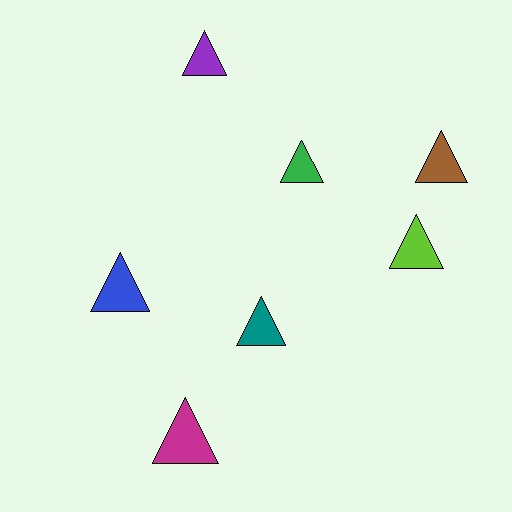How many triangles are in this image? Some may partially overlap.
There are 7 triangles.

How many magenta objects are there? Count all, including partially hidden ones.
There is 1 magenta object.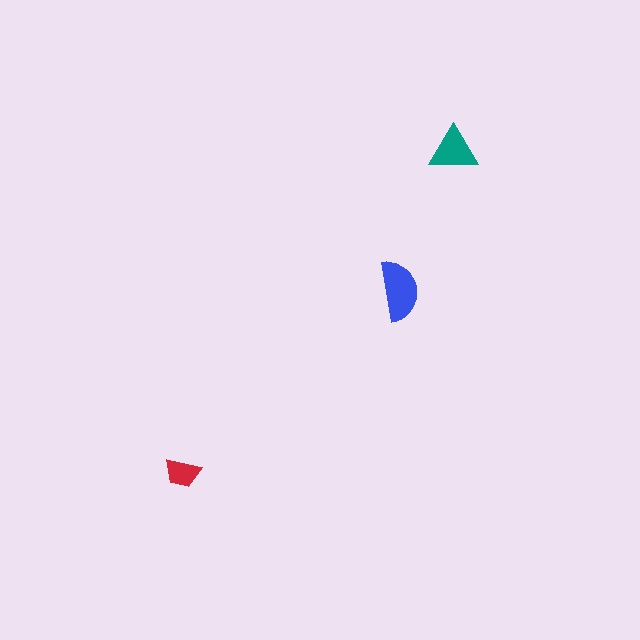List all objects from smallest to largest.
The red trapezoid, the teal triangle, the blue semicircle.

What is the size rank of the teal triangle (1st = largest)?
2nd.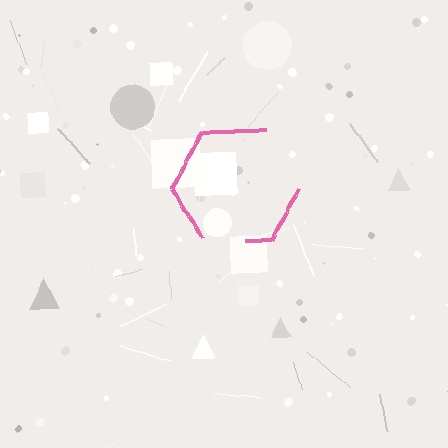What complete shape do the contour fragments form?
The contour fragments form a hexagon.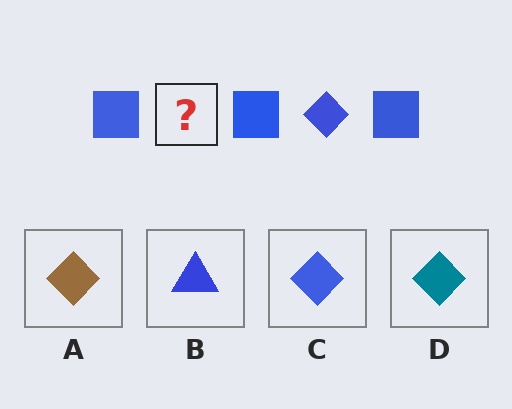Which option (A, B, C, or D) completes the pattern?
C.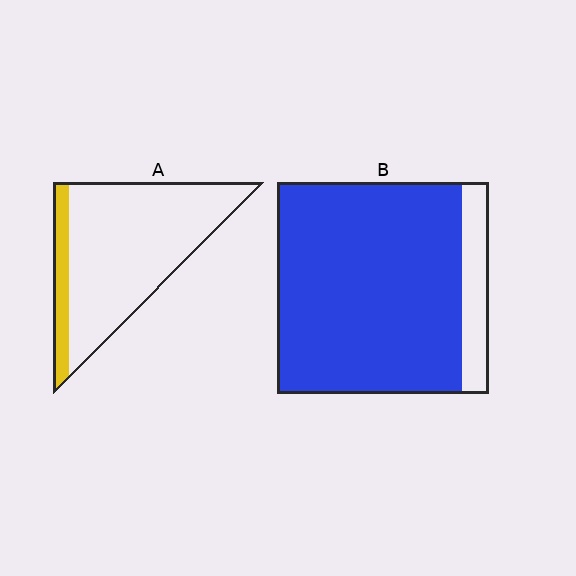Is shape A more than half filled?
No.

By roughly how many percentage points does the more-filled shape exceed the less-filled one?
By roughly 75 percentage points (B over A).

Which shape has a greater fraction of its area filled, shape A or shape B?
Shape B.